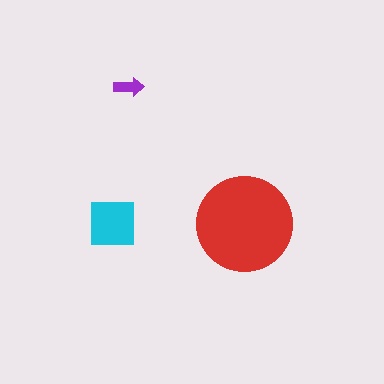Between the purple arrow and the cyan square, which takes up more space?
The cyan square.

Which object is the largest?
The red circle.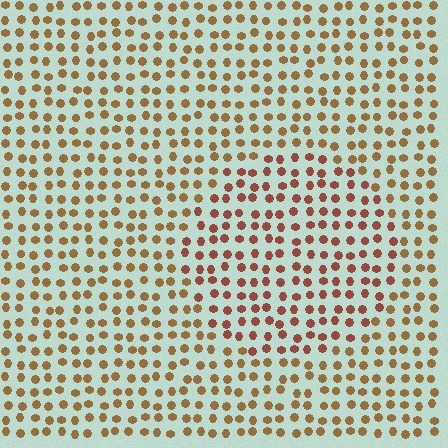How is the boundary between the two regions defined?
The boundary is defined purely by a slight shift in hue (about 28 degrees). Spacing, size, and orientation are identical on both sides.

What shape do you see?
I see a circle.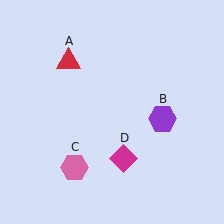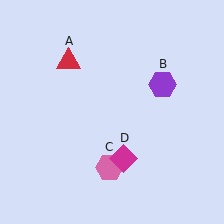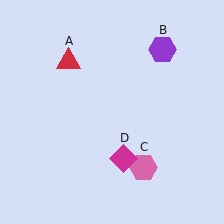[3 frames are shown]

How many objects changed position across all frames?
2 objects changed position: purple hexagon (object B), pink hexagon (object C).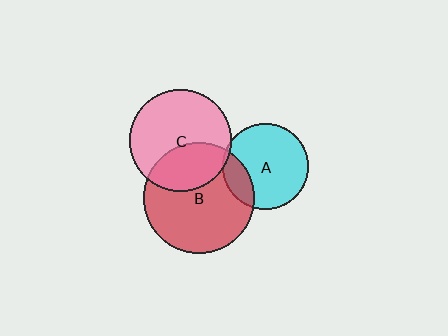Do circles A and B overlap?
Yes.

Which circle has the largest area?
Circle B (red).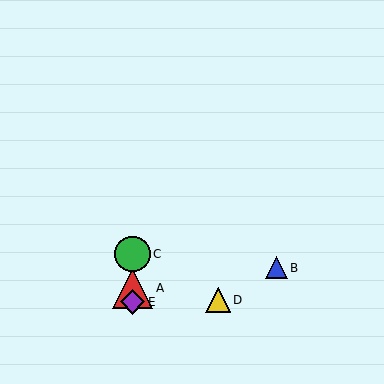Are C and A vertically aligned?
Yes, both are at x≈133.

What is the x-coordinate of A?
Object A is at x≈133.